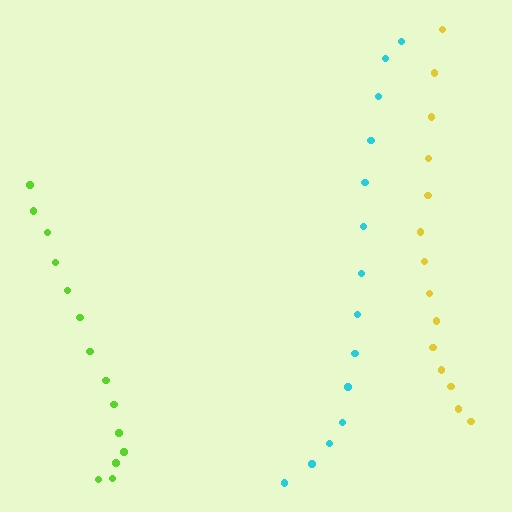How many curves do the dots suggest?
There are 3 distinct paths.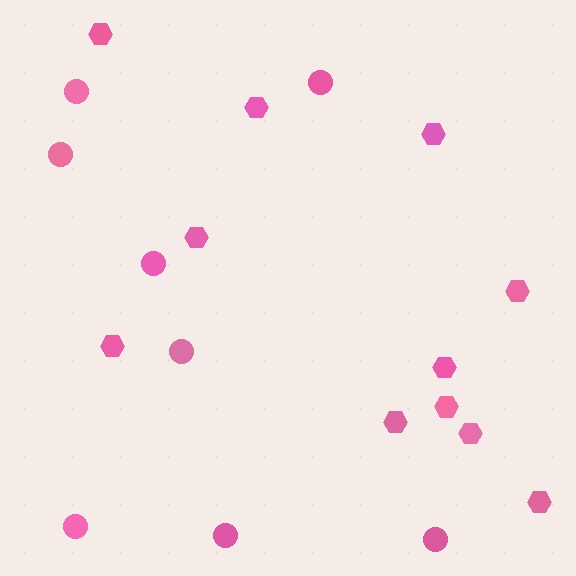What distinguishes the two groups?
There are 2 groups: one group of hexagons (11) and one group of circles (8).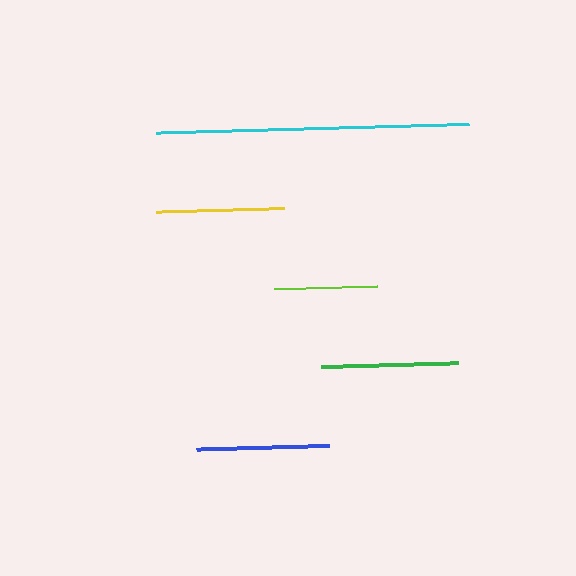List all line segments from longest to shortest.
From longest to shortest: cyan, green, blue, yellow, lime.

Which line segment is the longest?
The cyan line is the longest at approximately 313 pixels.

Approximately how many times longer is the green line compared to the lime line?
The green line is approximately 1.3 times the length of the lime line.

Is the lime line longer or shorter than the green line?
The green line is longer than the lime line.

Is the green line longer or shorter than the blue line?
The green line is longer than the blue line.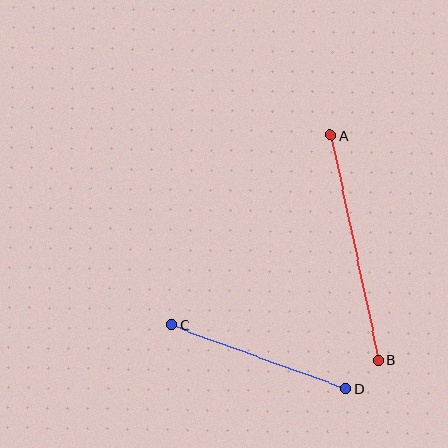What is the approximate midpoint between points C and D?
The midpoint is at approximately (258, 357) pixels.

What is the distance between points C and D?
The distance is approximately 186 pixels.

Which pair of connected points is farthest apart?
Points A and B are farthest apart.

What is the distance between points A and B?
The distance is approximately 231 pixels.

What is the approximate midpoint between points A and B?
The midpoint is at approximately (355, 248) pixels.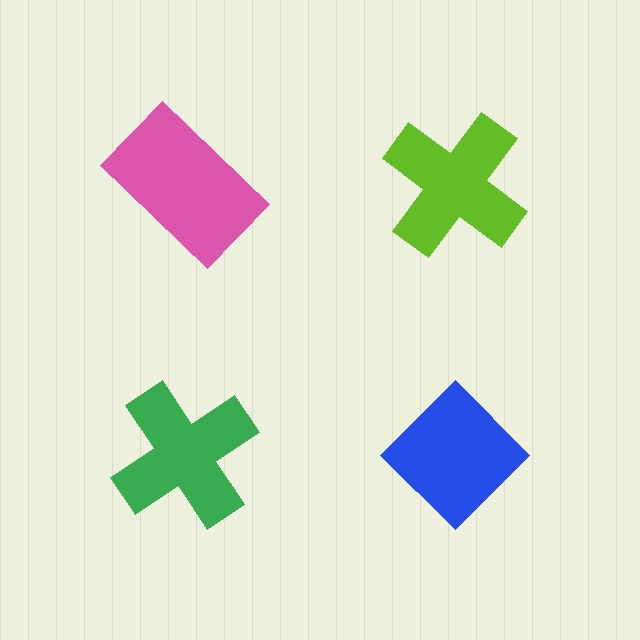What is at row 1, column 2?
A lime cross.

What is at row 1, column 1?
A pink rectangle.